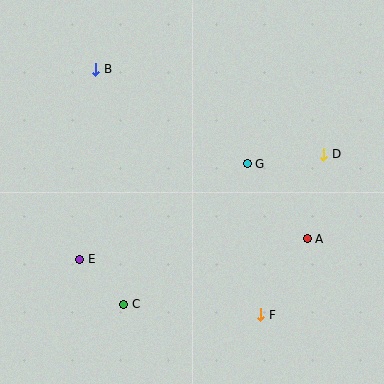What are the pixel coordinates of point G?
Point G is at (247, 164).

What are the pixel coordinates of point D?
Point D is at (324, 154).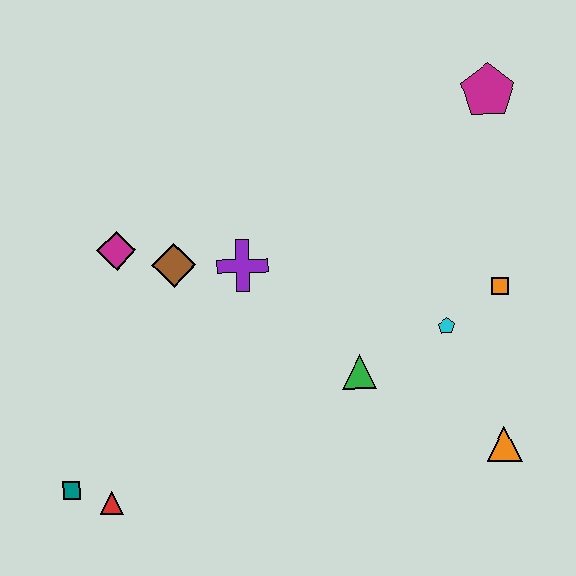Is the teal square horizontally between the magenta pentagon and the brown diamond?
No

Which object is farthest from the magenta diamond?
The orange triangle is farthest from the magenta diamond.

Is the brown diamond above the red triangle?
Yes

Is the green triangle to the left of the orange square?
Yes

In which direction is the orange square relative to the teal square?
The orange square is to the right of the teal square.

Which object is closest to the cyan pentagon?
The orange square is closest to the cyan pentagon.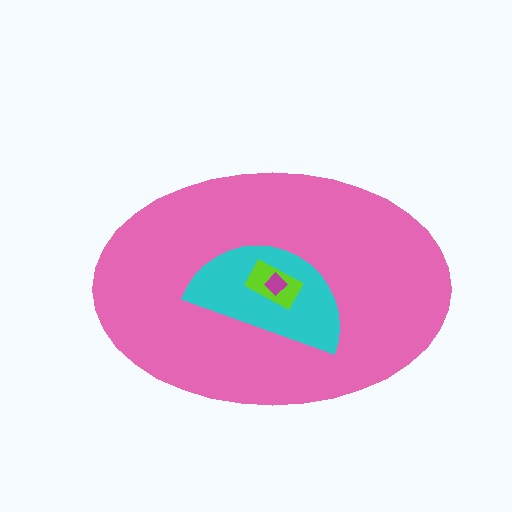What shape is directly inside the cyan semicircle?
The lime rectangle.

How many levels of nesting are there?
4.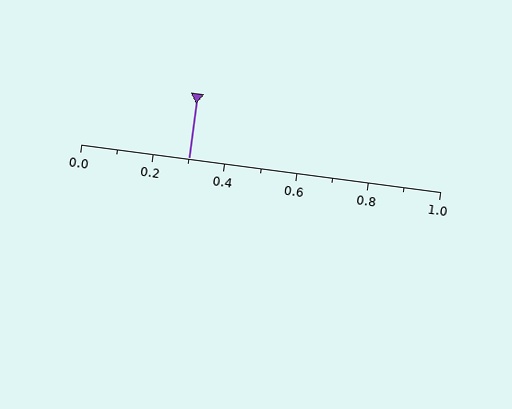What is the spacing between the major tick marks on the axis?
The major ticks are spaced 0.2 apart.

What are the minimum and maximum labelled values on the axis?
The axis runs from 0.0 to 1.0.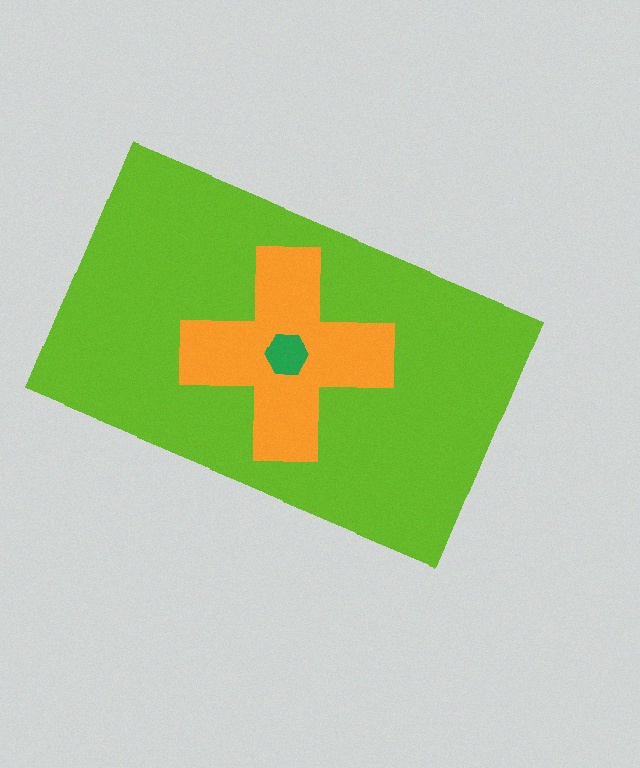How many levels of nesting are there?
3.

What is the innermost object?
The green hexagon.